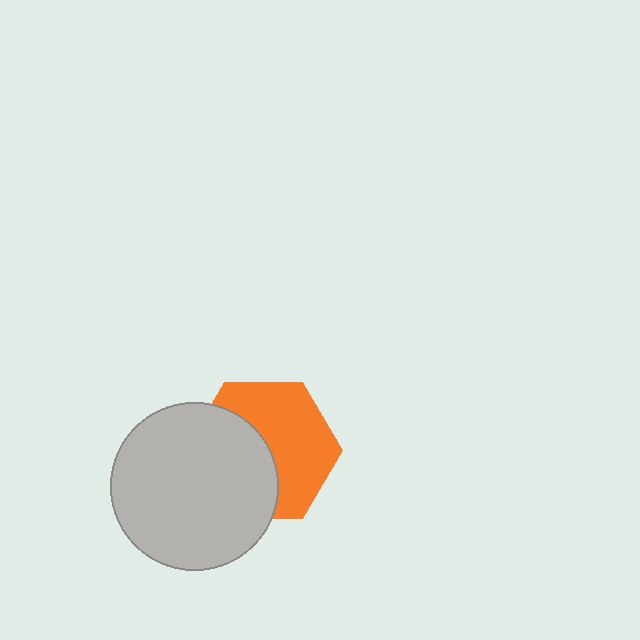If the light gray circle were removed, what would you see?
You would see the complete orange hexagon.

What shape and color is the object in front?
The object in front is a light gray circle.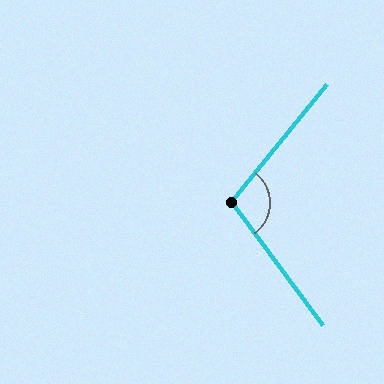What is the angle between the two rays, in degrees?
Approximately 105 degrees.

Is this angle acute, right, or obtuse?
It is obtuse.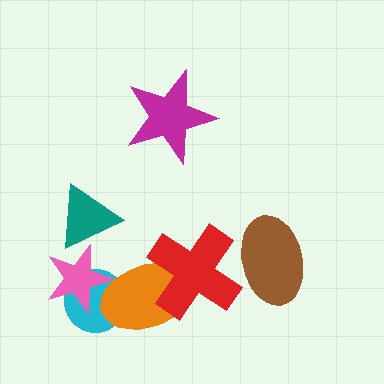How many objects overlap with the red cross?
2 objects overlap with the red cross.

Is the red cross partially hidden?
Yes, it is partially covered by another shape.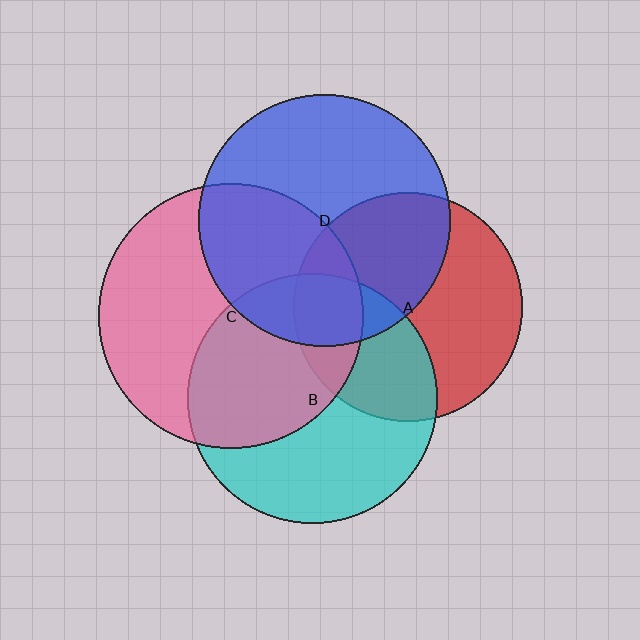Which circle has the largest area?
Circle C (pink).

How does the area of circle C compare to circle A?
Approximately 1.4 times.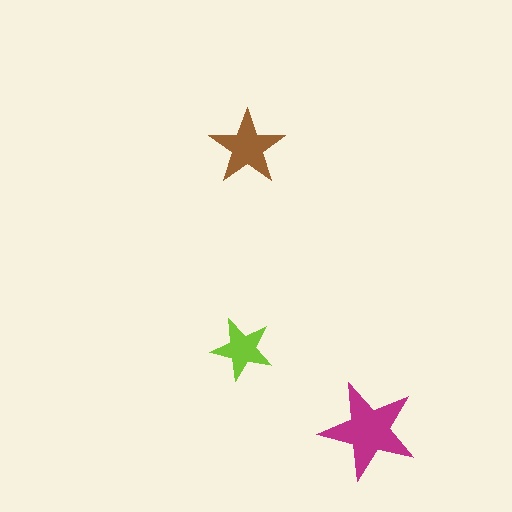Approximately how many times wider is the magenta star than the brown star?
About 1.5 times wider.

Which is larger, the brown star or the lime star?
The brown one.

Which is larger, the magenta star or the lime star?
The magenta one.